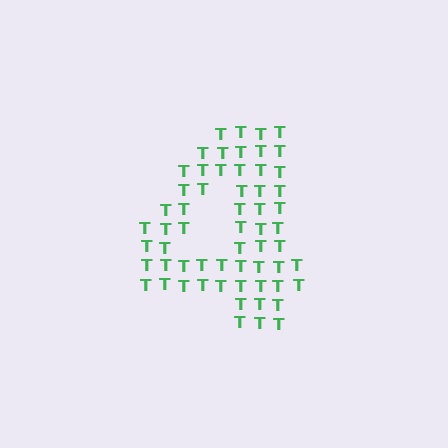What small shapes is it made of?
It is made of small letter T's.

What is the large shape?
The large shape is the digit 4.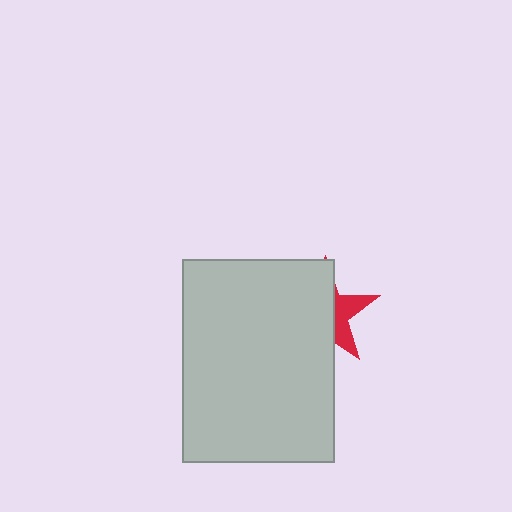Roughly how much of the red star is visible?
A small part of it is visible (roughly 32%).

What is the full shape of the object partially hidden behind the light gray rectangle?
The partially hidden object is a red star.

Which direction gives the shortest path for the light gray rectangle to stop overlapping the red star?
Moving left gives the shortest separation.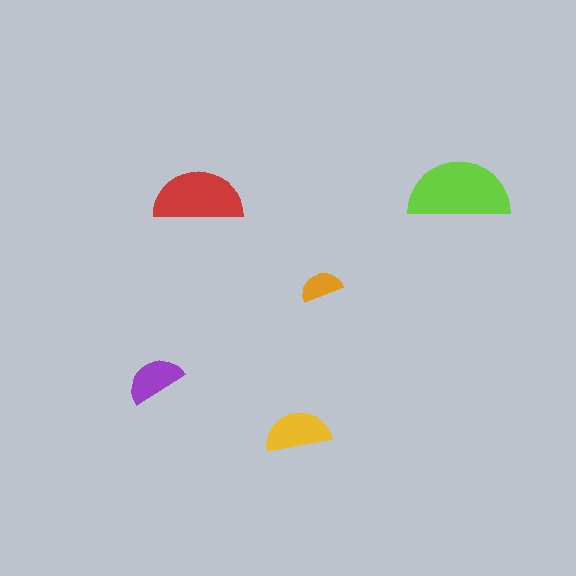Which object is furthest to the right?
The lime semicircle is rightmost.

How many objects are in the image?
There are 5 objects in the image.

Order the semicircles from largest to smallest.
the lime one, the red one, the yellow one, the purple one, the orange one.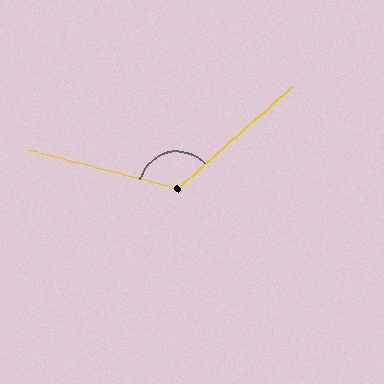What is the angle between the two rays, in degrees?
Approximately 124 degrees.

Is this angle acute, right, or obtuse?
It is obtuse.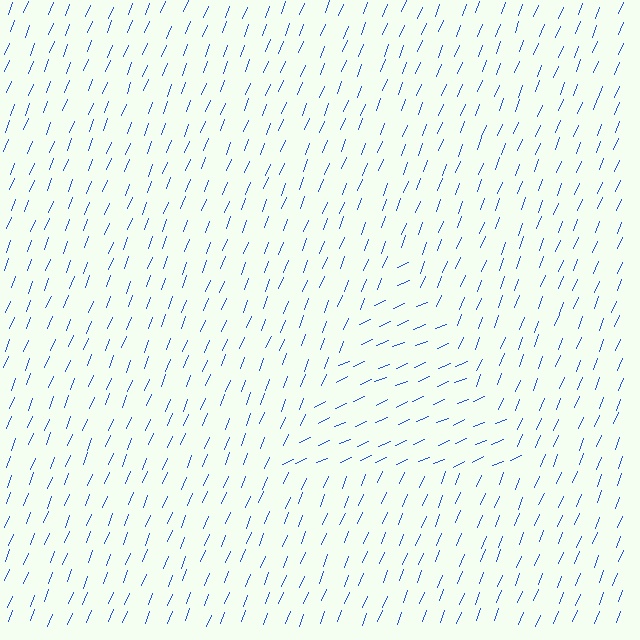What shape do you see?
I see a triangle.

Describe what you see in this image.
The image is filled with small blue line segments. A triangle region in the image has lines oriented differently from the surrounding lines, creating a visible texture boundary.